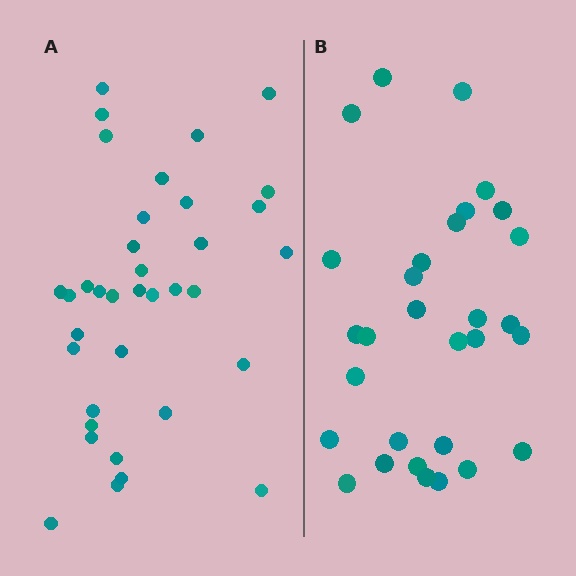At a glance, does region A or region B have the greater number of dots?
Region A (the left region) has more dots.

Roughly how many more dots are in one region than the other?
Region A has about 6 more dots than region B.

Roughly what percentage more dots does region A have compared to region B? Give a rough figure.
About 20% more.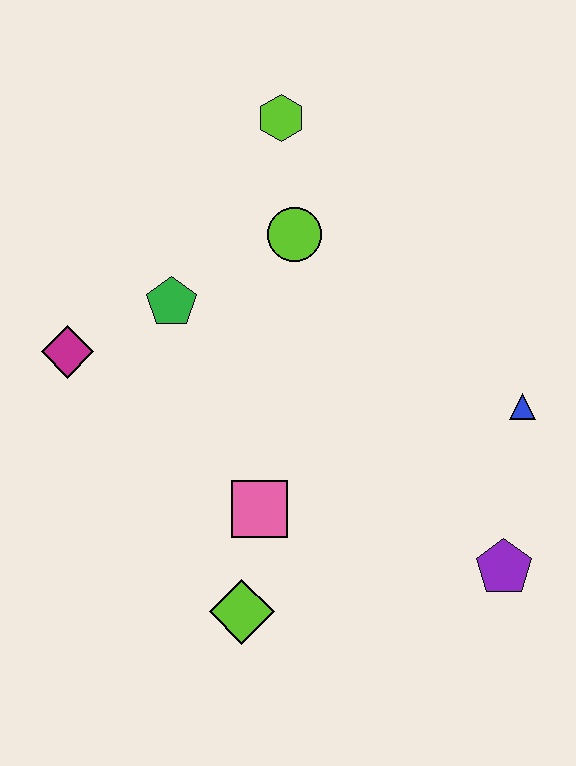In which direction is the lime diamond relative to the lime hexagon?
The lime diamond is below the lime hexagon.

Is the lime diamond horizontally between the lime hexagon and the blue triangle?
No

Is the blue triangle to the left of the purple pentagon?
No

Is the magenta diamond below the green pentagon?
Yes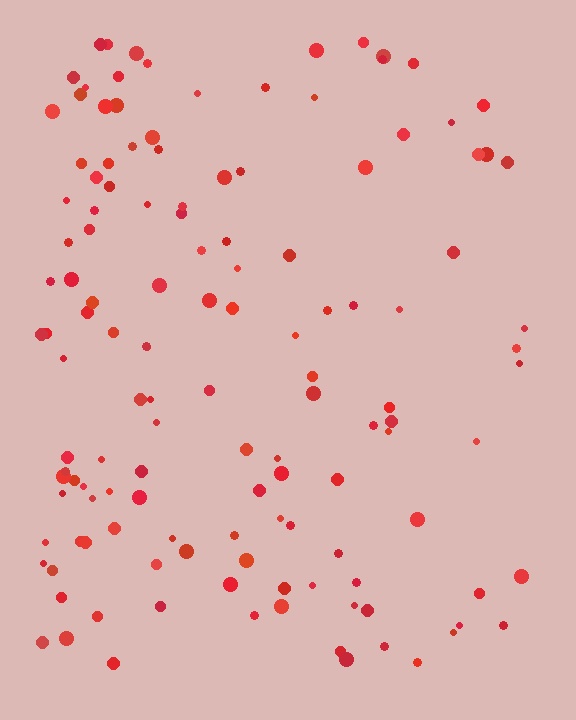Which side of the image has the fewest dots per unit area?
The right.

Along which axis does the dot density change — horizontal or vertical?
Horizontal.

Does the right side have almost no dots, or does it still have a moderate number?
Still a moderate number, just noticeably fewer than the left.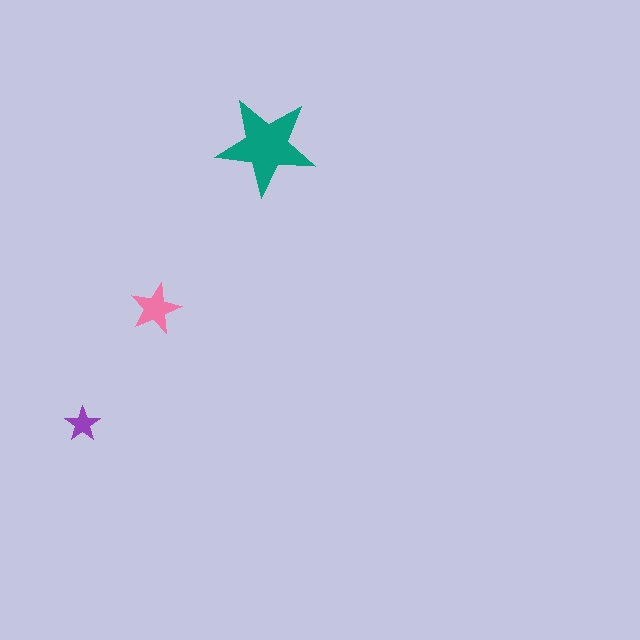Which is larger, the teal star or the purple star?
The teal one.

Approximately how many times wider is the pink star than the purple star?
About 1.5 times wider.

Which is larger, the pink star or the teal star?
The teal one.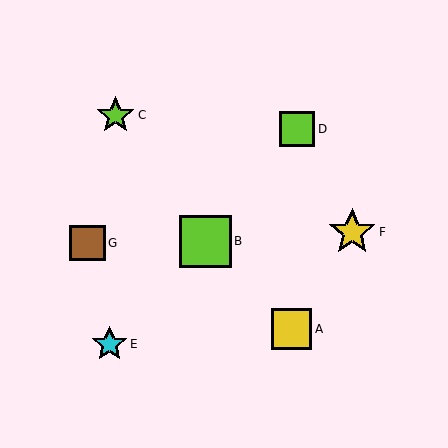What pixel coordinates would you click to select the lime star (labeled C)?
Click at (116, 115) to select the lime star C.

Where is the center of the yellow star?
The center of the yellow star is at (352, 232).